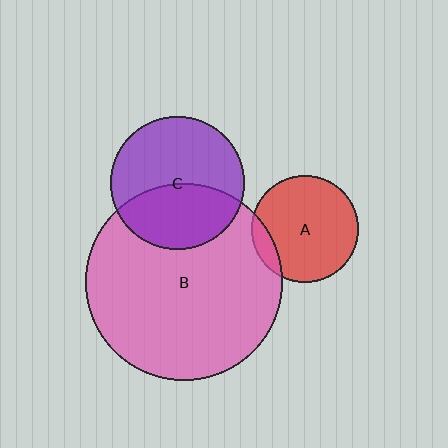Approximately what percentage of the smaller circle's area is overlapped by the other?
Approximately 10%.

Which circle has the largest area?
Circle B (pink).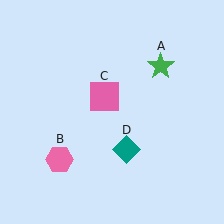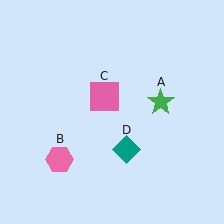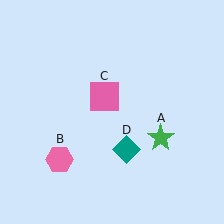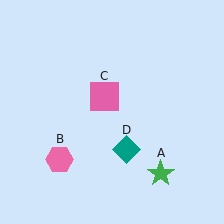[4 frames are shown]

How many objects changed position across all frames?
1 object changed position: green star (object A).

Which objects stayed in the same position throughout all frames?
Pink hexagon (object B) and pink square (object C) and teal diamond (object D) remained stationary.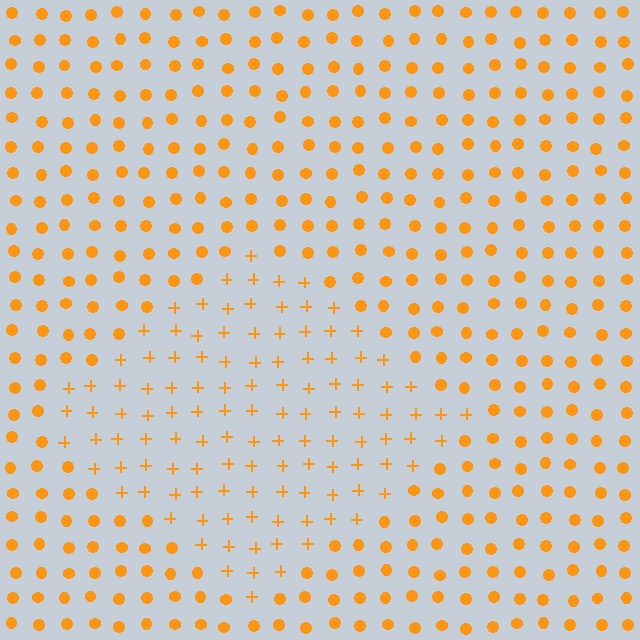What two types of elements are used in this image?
The image uses plus signs inside the diamond region and circles outside it.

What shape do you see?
I see a diamond.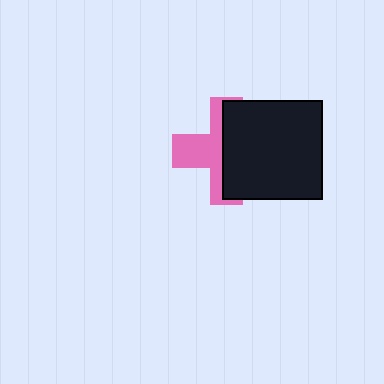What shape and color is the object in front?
The object in front is a black square.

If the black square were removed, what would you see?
You would see the complete pink cross.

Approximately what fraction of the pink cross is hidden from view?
Roughly 55% of the pink cross is hidden behind the black square.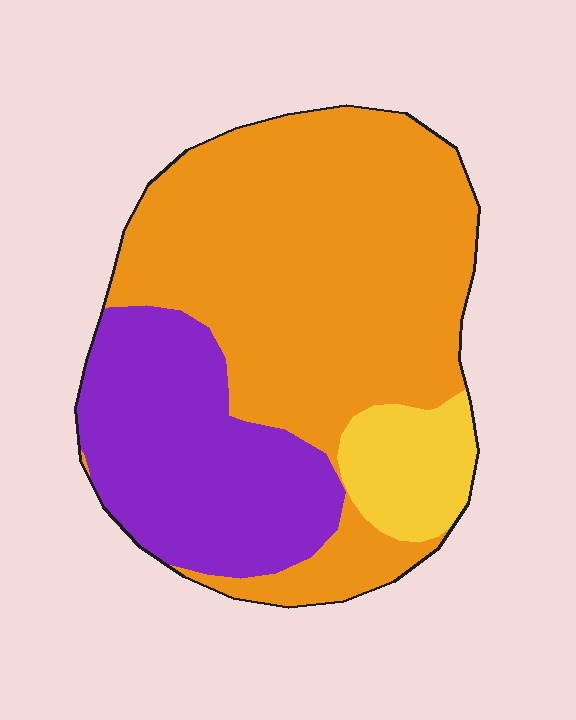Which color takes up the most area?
Orange, at roughly 60%.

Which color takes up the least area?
Yellow, at roughly 10%.